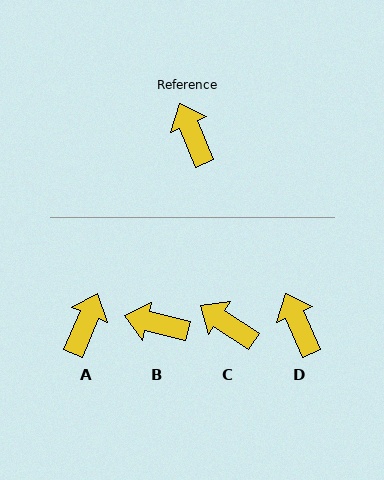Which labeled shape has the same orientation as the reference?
D.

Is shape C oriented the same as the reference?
No, it is off by about 33 degrees.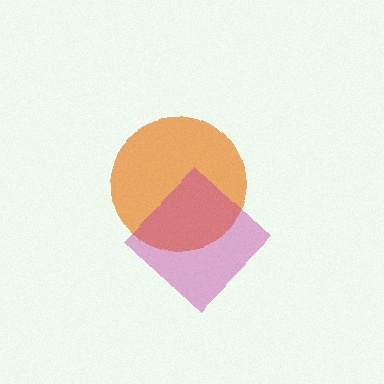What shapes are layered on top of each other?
The layered shapes are: an orange circle, a magenta diamond.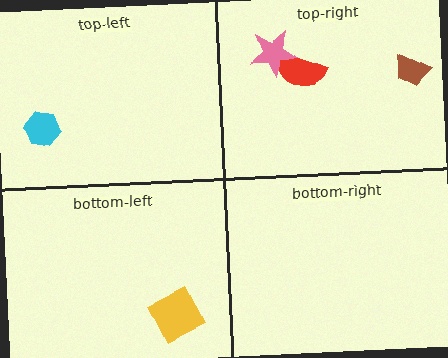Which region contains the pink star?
The top-right region.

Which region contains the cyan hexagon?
The top-left region.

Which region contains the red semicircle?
The top-right region.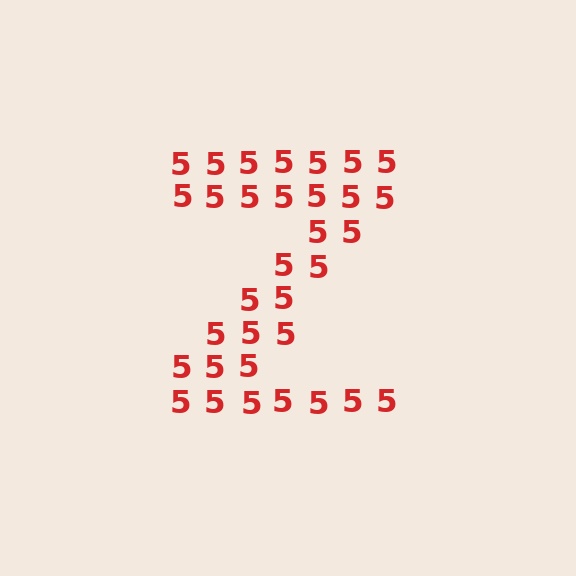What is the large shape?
The large shape is the letter Z.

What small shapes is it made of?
It is made of small digit 5's.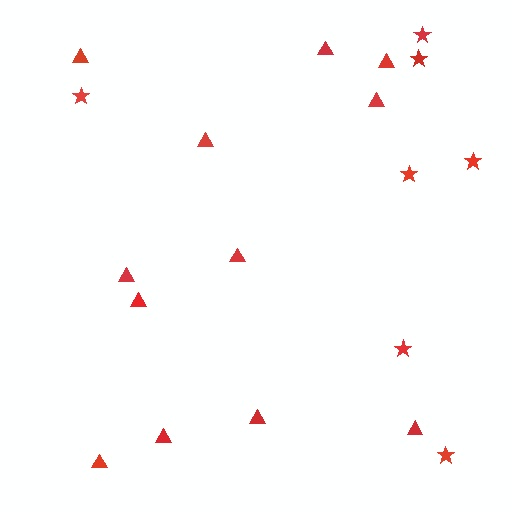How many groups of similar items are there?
There are 2 groups: one group of triangles (12) and one group of stars (7).